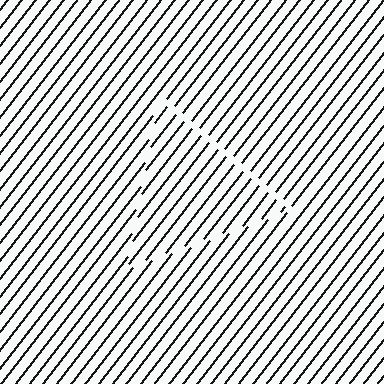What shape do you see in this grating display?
An illusory triangle. The interior of the shape contains the same grating, shifted by half a period — the contour is defined by the phase discontinuity where line-ends from the inner and outer gratings abut.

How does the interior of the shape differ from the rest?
The interior of the shape contains the same grating, shifted by half a period — the contour is defined by the phase discontinuity where line-ends from the inner and outer gratings abut.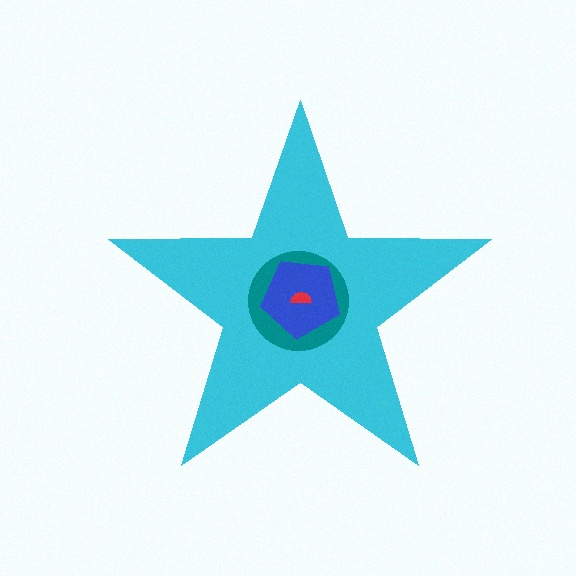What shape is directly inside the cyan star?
The teal circle.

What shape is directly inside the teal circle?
The blue pentagon.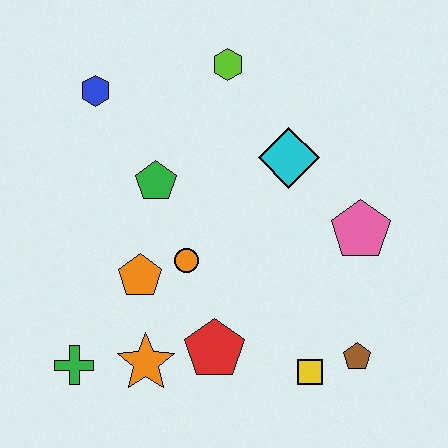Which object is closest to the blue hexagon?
The green pentagon is closest to the blue hexagon.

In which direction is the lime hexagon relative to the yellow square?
The lime hexagon is above the yellow square.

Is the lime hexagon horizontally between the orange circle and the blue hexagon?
No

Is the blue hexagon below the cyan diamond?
No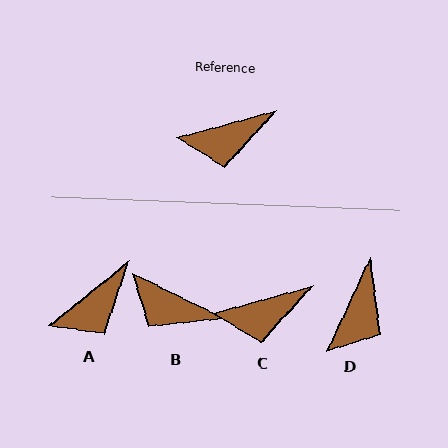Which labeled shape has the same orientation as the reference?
C.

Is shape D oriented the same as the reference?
No, it is off by about 50 degrees.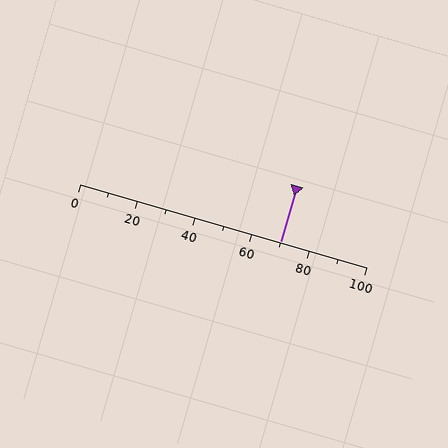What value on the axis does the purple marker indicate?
The marker indicates approximately 70.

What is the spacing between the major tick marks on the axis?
The major ticks are spaced 20 apart.